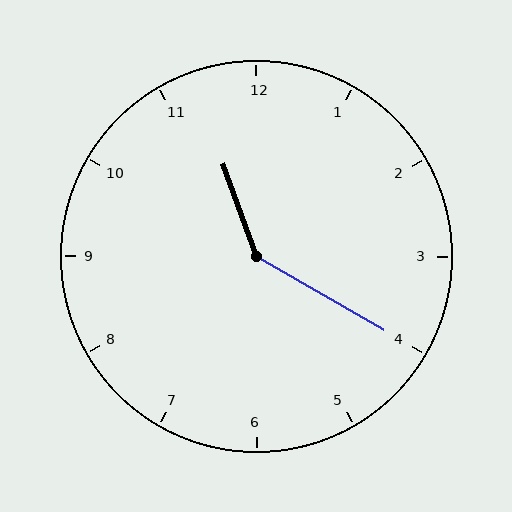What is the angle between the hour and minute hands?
Approximately 140 degrees.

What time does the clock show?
11:20.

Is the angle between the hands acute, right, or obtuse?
It is obtuse.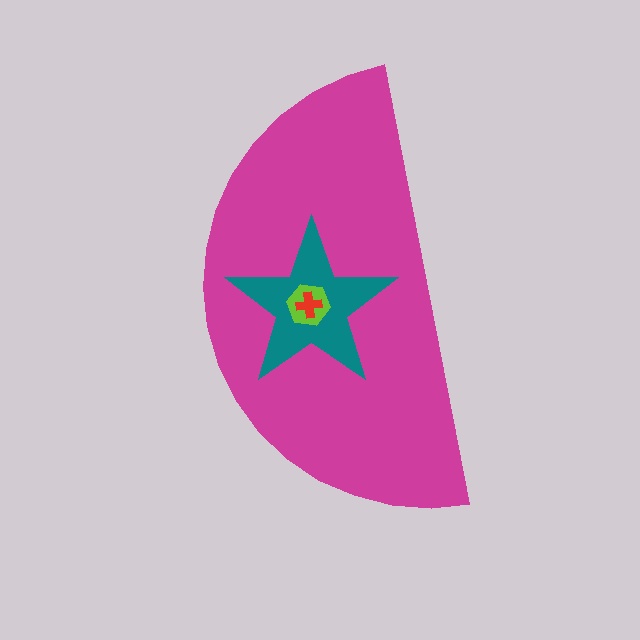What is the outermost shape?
The magenta semicircle.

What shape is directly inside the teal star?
The lime hexagon.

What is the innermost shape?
The red cross.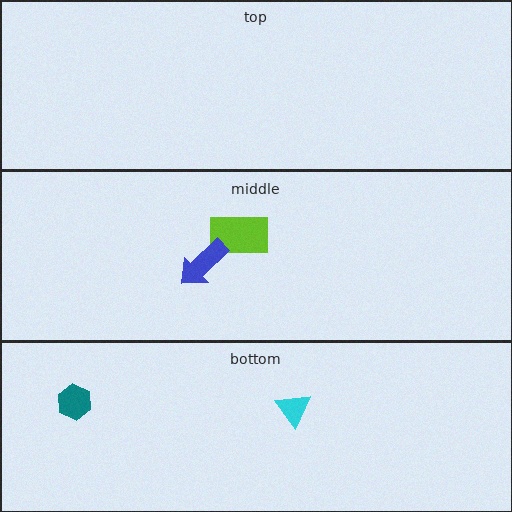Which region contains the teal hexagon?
The bottom region.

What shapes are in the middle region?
The lime rectangle, the blue arrow.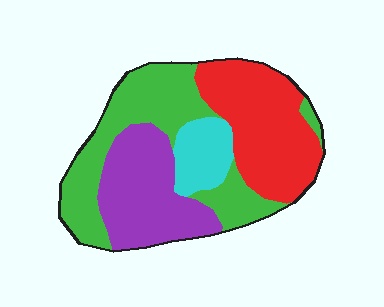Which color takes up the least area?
Cyan, at roughly 10%.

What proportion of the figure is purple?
Purple covers around 25% of the figure.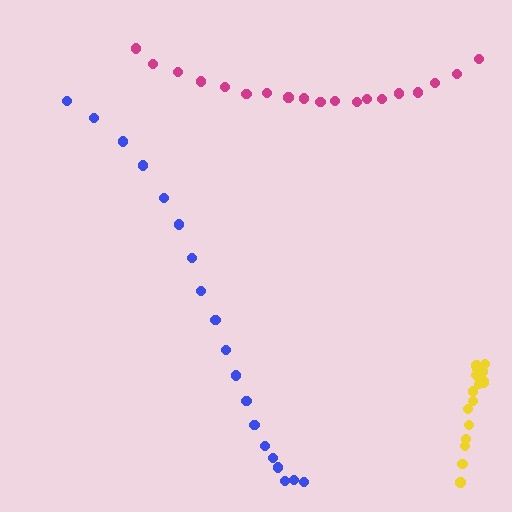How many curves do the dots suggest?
There are 3 distinct paths.